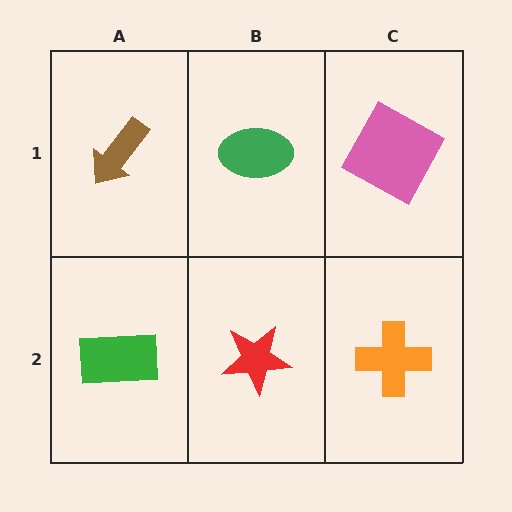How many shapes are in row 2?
3 shapes.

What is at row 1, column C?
A pink square.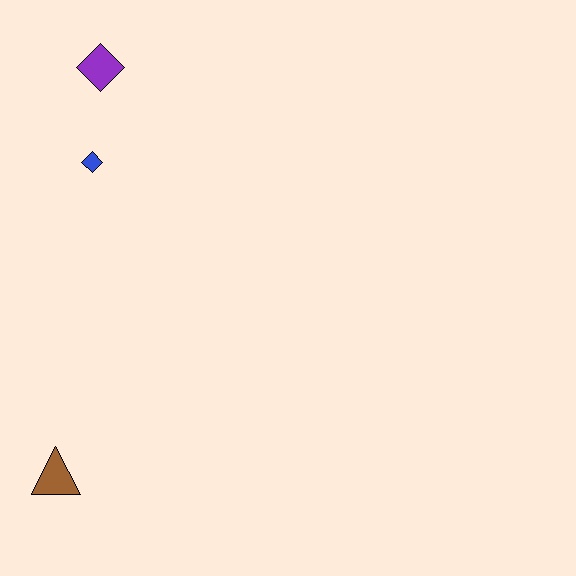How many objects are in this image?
There are 3 objects.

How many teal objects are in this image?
There are no teal objects.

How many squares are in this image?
There are no squares.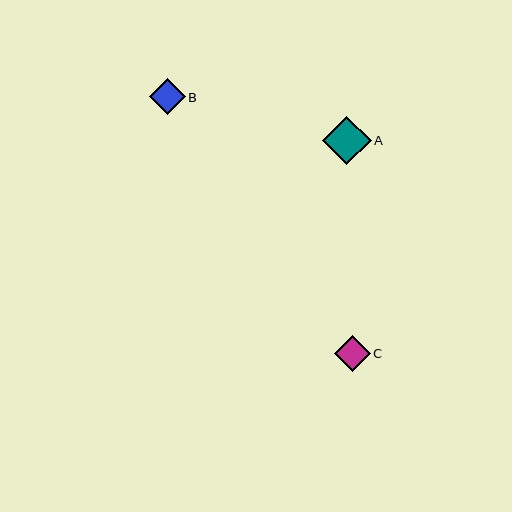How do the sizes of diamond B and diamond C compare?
Diamond B and diamond C are approximately the same size.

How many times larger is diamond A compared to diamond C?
Diamond A is approximately 1.4 times the size of diamond C.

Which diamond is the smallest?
Diamond C is the smallest with a size of approximately 36 pixels.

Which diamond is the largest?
Diamond A is the largest with a size of approximately 48 pixels.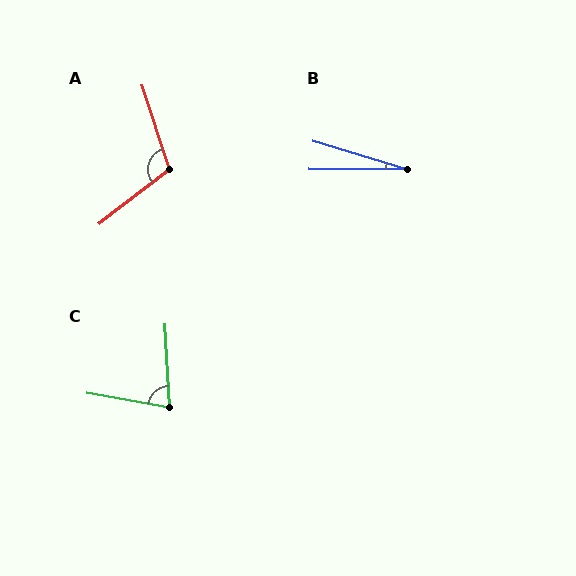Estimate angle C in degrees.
Approximately 77 degrees.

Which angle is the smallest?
B, at approximately 17 degrees.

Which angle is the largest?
A, at approximately 110 degrees.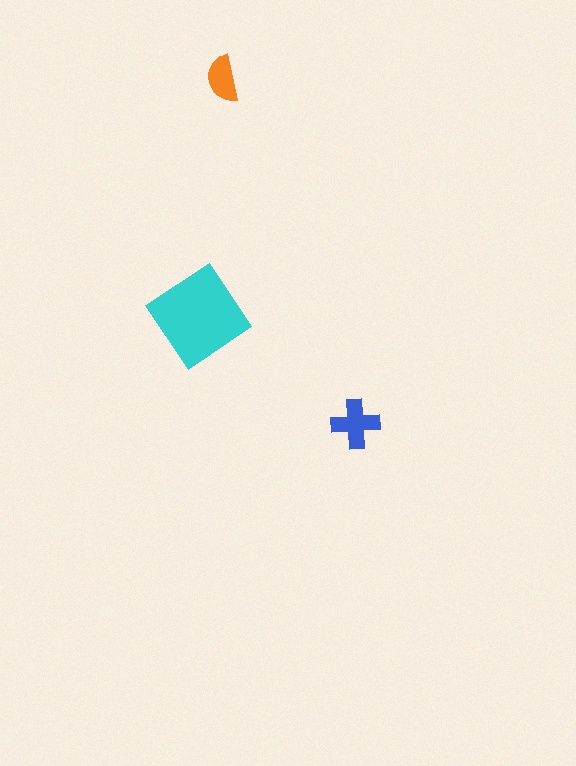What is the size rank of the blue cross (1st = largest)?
2nd.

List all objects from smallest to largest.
The orange semicircle, the blue cross, the cyan diamond.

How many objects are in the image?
There are 3 objects in the image.